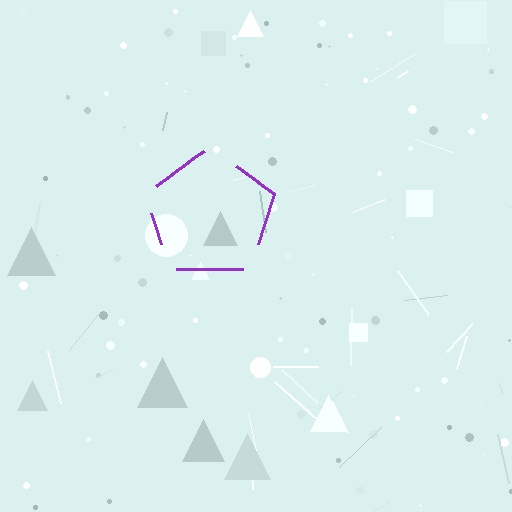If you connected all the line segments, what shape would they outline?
They would outline a pentagon.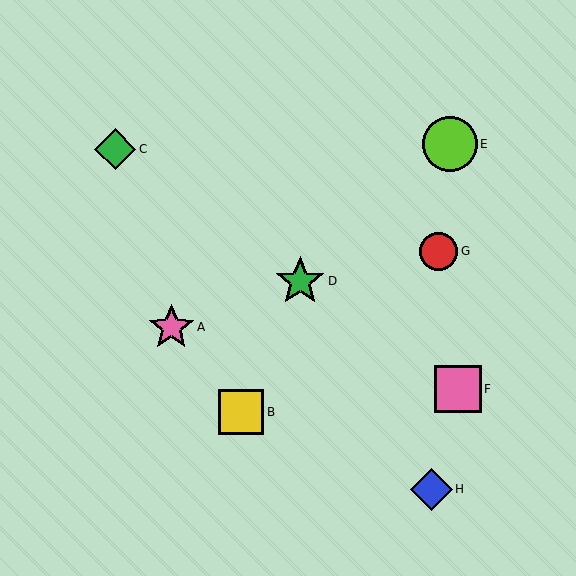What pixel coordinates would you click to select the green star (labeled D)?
Click at (300, 281) to select the green star D.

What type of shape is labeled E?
Shape E is a lime circle.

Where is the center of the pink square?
The center of the pink square is at (458, 389).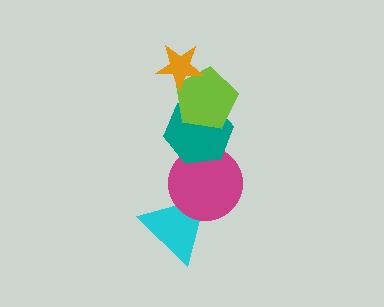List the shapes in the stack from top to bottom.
From top to bottom: the orange star, the lime pentagon, the teal hexagon, the magenta circle, the cyan triangle.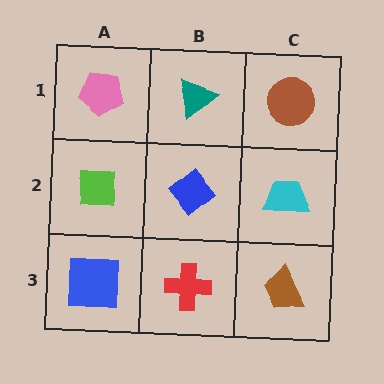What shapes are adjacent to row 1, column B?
A blue diamond (row 2, column B), a pink pentagon (row 1, column A), a brown circle (row 1, column C).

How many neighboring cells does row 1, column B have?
3.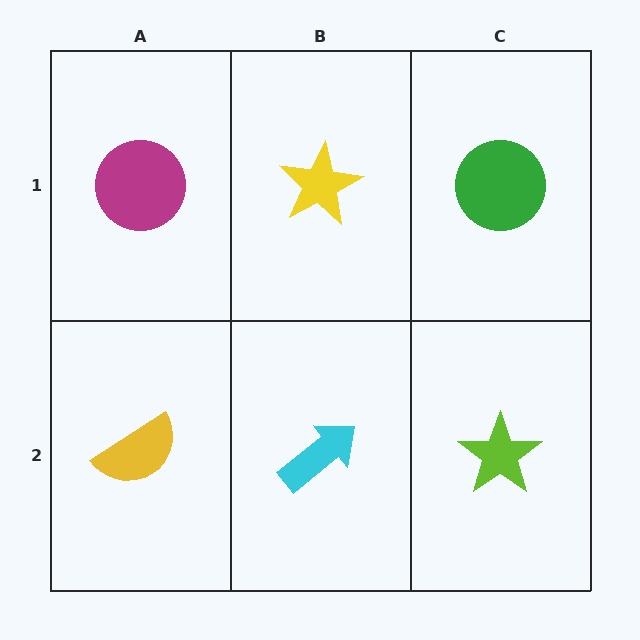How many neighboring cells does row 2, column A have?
2.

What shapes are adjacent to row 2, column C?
A green circle (row 1, column C), a cyan arrow (row 2, column B).